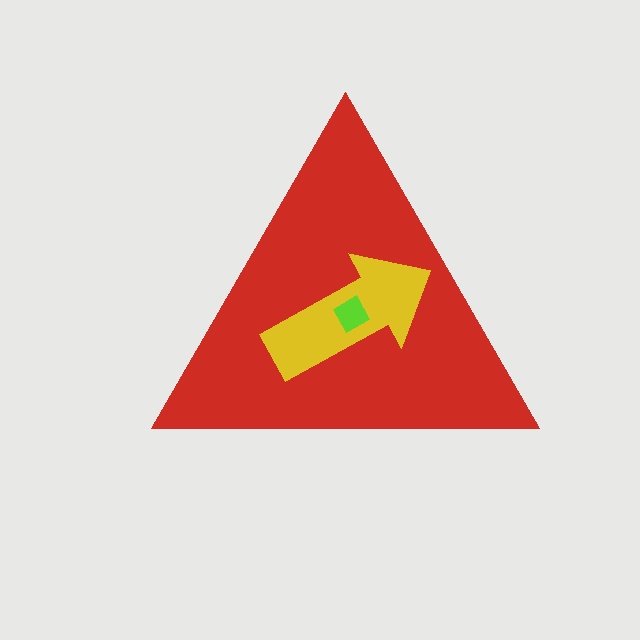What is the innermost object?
The lime diamond.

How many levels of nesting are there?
3.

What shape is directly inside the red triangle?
The yellow arrow.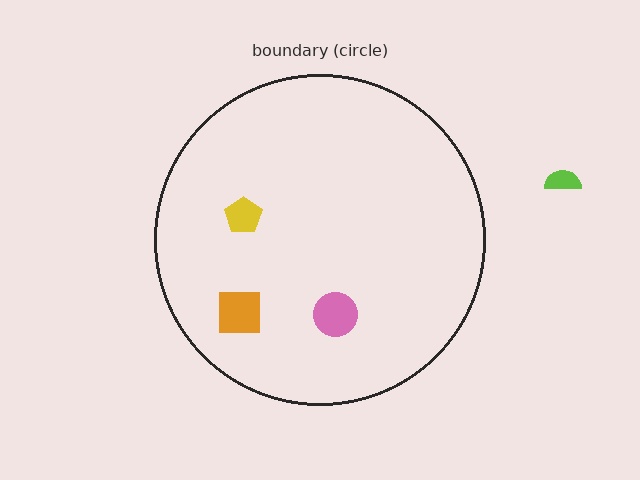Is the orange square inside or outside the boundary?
Inside.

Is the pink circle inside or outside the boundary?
Inside.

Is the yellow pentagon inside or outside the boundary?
Inside.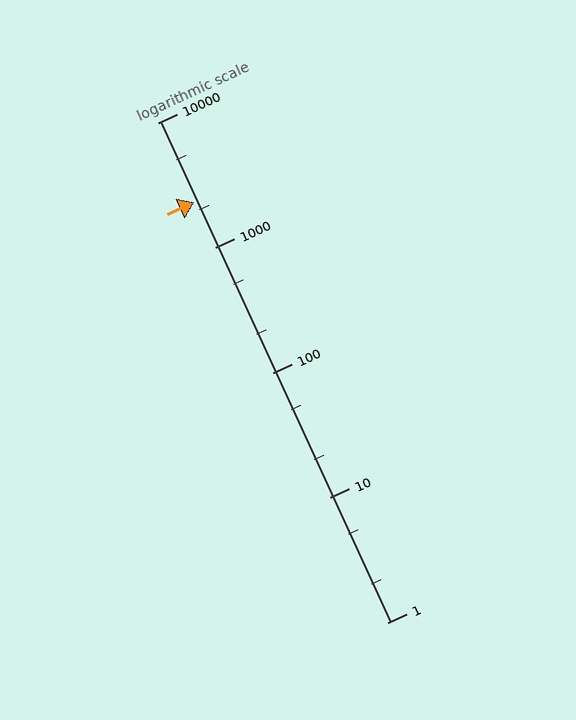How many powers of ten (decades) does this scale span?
The scale spans 4 decades, from 1 to 10000.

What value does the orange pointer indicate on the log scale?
The pointer indicates approximately 2300.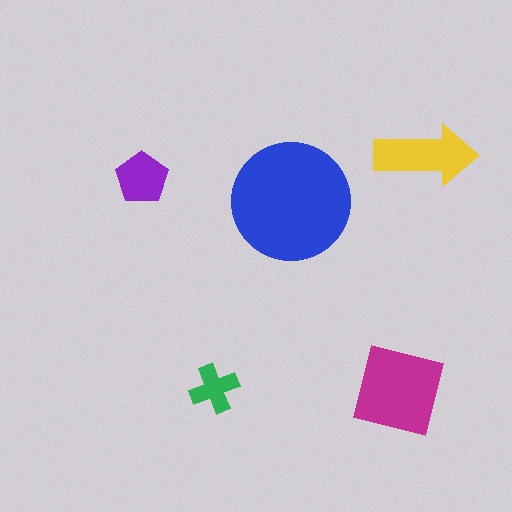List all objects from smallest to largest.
The green cross, the purple pentagon, the yellow arrow, the magenta square, the blue circle.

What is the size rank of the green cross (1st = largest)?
5th.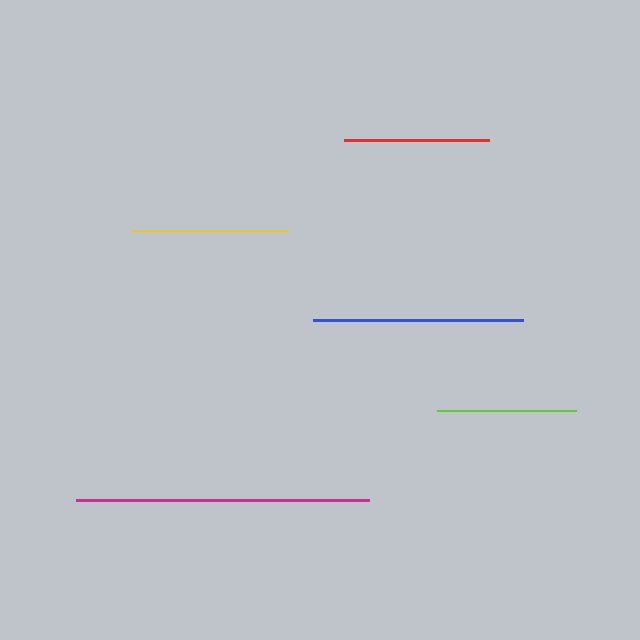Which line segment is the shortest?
The lime line is the shortest at approximately 140 pixels.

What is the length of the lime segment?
The lime segment is approximately 140 pixels long.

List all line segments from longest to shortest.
From longest to shortest: magenta, blue, yellow, red, lime.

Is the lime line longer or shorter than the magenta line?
The magenta line is longer than the lime line.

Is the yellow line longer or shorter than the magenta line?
The magenta line is longer than the yellow line.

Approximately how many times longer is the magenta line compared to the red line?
The magenta line is approximately 2.0 times the length of the red line.